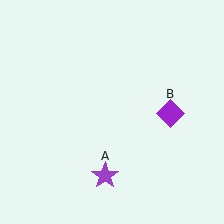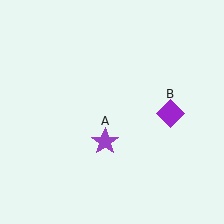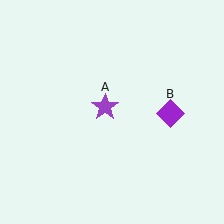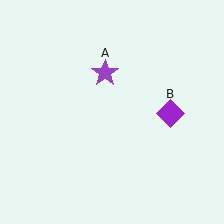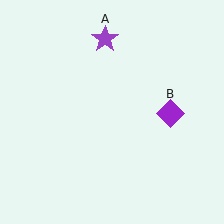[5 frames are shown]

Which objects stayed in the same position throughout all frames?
Purple diamond (object B) remained stationary.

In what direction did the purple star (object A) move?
The purple star (object A) moved up.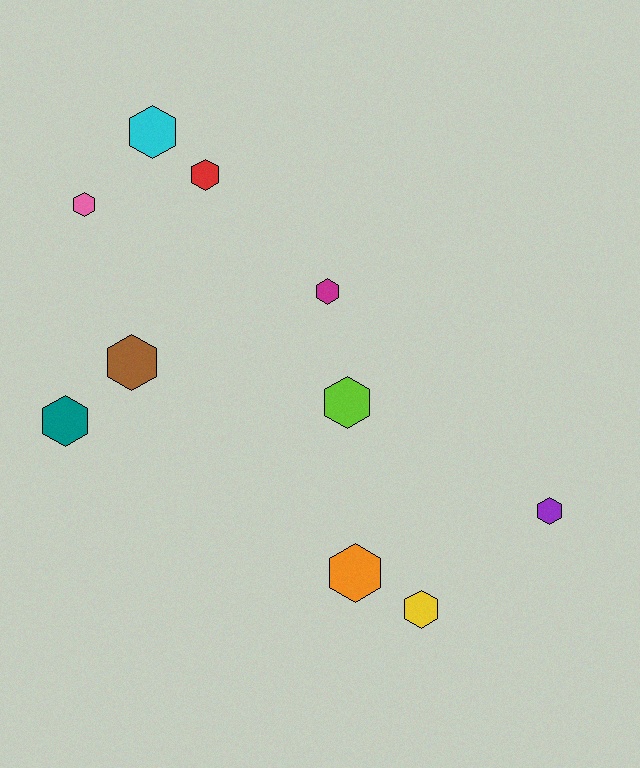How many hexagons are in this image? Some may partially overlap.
There are 10 hexagons.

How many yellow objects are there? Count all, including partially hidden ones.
There is 1 yellow object.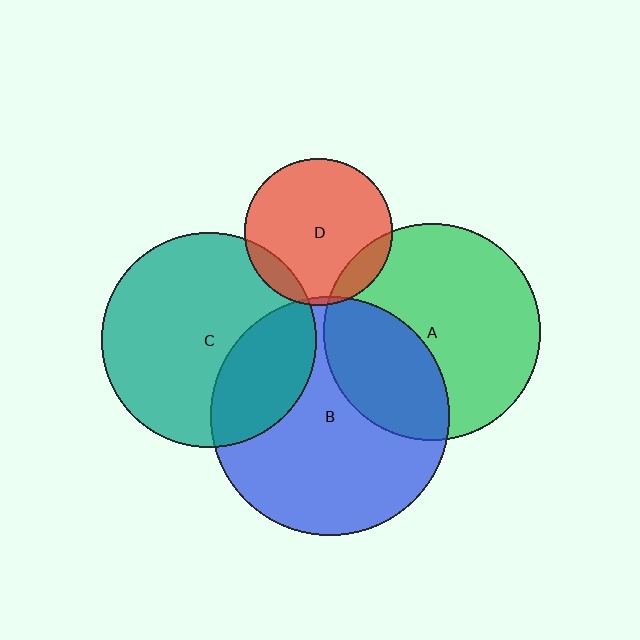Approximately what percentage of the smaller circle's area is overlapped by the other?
Approximately 35%.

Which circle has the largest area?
Circle B (blue).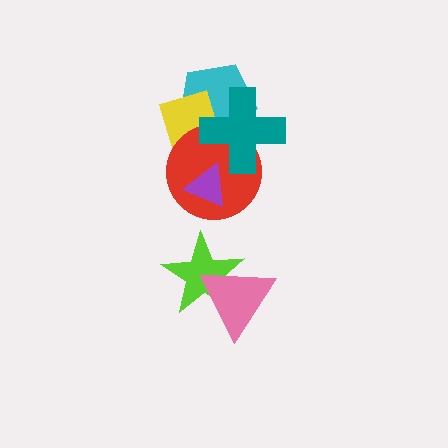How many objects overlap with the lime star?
1 object overlaps with the lime star.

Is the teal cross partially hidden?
No, no other shape covers it.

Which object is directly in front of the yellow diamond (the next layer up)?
The red circle is directly in front of the yellow diamond.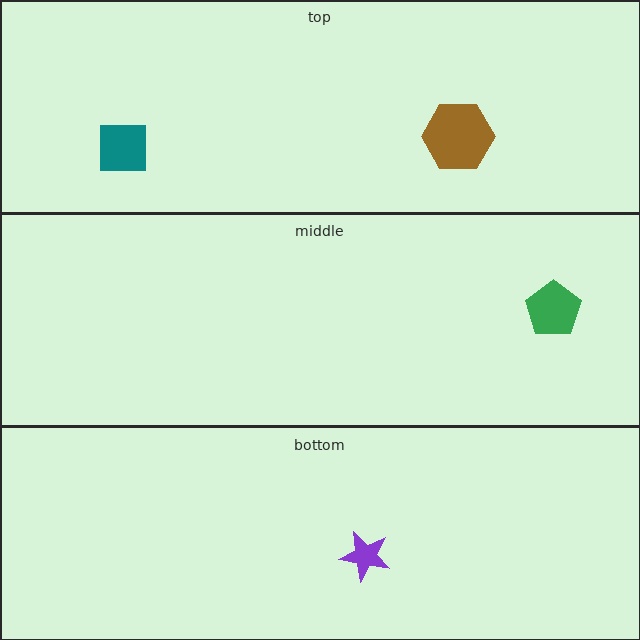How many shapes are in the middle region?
1.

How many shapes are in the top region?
2.